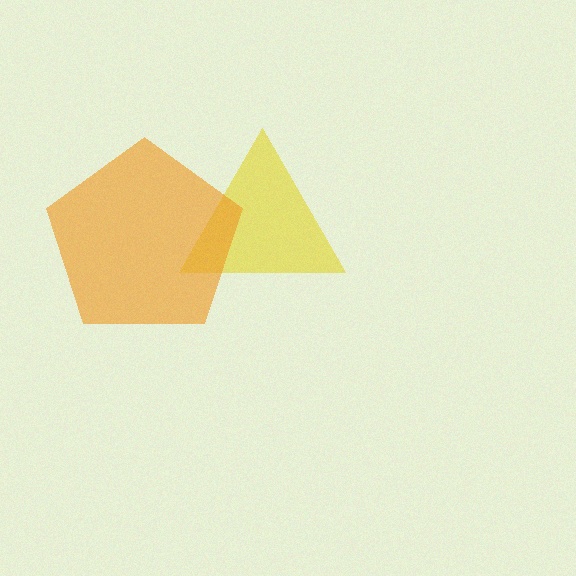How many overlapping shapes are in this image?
There are 2 overlapping shapes in the image.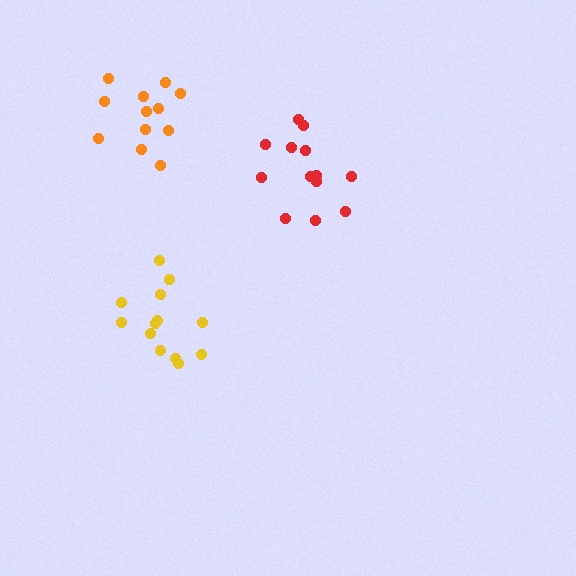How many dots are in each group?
Group 1: 13 dots, Group 2: 12 dots, Group 3: 13 dots (38 total).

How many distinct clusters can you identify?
There are 3 distinct clusters.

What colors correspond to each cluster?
The clusters are colored: yellow, orange, red.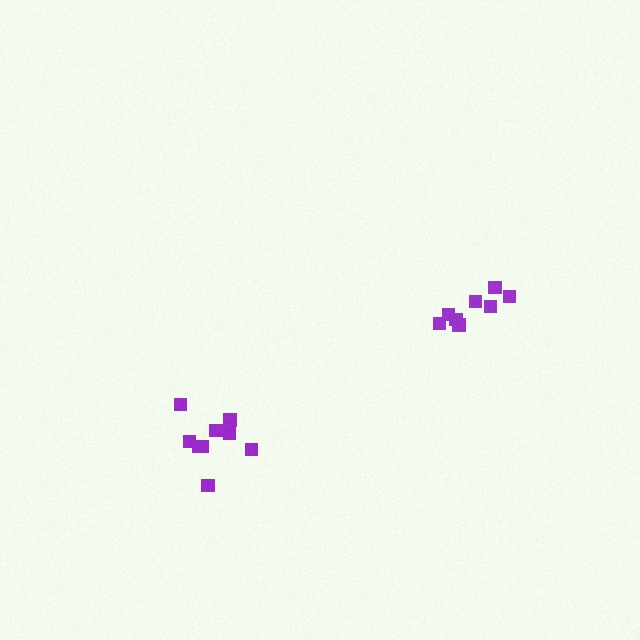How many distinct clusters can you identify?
There are 2 distinct clusters.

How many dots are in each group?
Group 1: 9 dots, Group 2: 8 dots (17 total).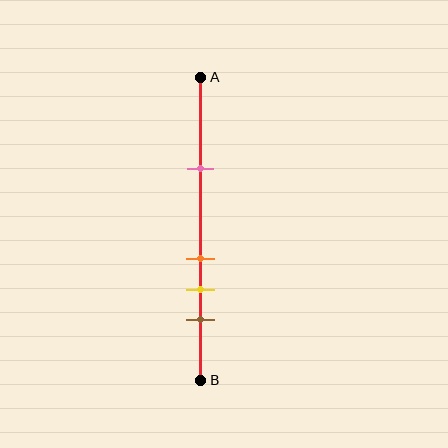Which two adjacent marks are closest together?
The orange and yellow marks are the closest adjacent pair.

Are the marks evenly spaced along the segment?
No, the marks are not evenly spaced.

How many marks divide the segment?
There are 4 marks dividing the segment.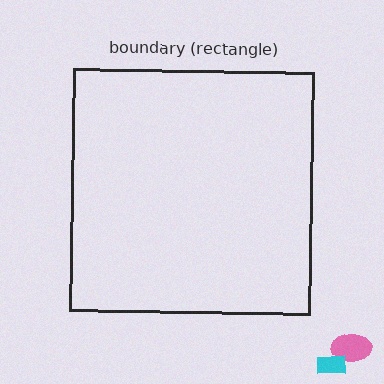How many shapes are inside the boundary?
0 inside, 2 outside.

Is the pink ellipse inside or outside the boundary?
Outside.